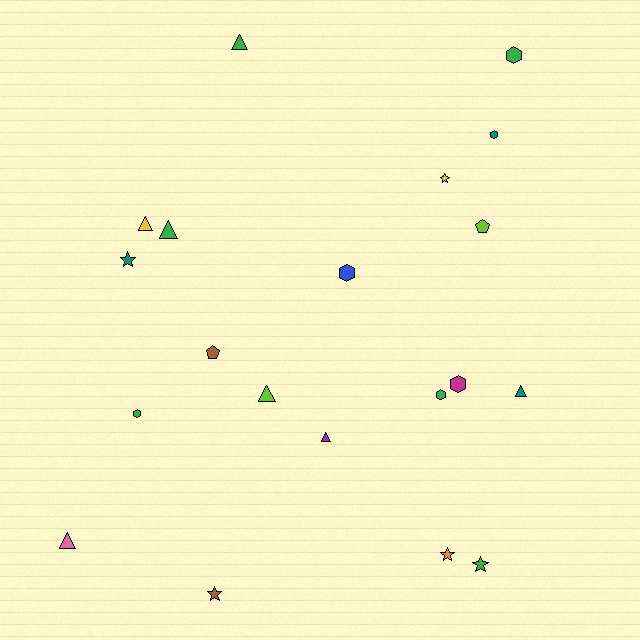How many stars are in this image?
There are 5 stars.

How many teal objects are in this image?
There are 3 teal objects.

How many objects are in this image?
There are 20 objects.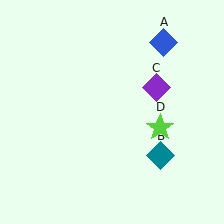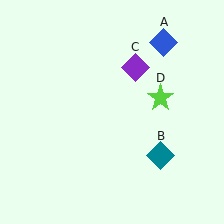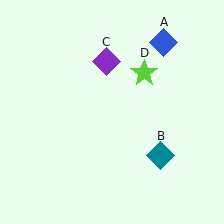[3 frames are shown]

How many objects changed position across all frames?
2 objects changed position: purple diamond (object C), lime star (object D).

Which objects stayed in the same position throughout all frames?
Blue diamond (object A) and teal diamond (object B) remained stationary.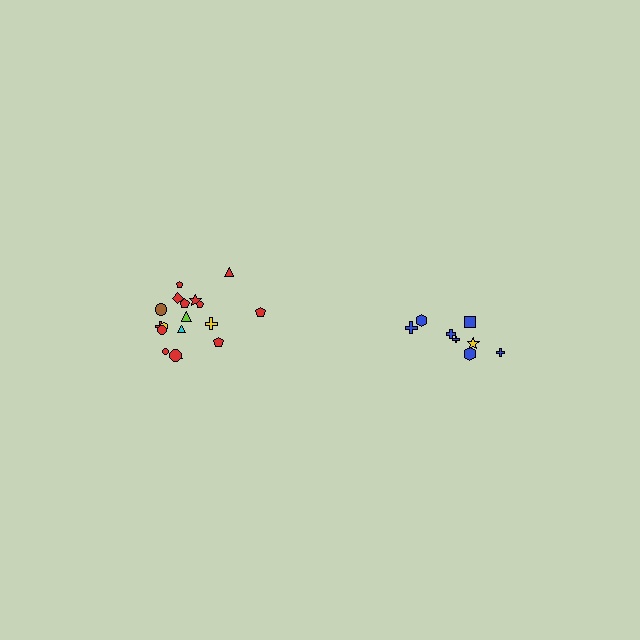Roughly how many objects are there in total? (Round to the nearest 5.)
Roughly 25 objects in total.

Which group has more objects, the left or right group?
The left group.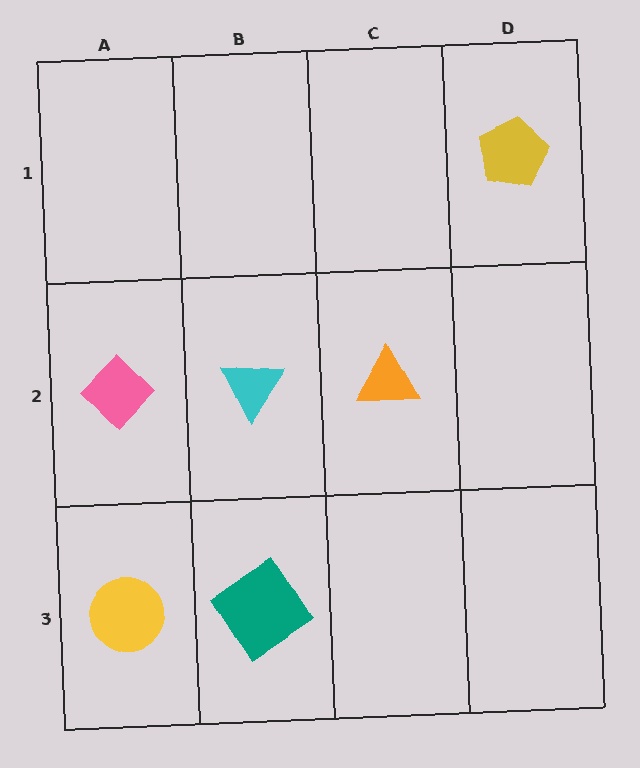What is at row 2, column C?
An orange triangle.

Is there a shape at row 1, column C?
No, that cell is empty.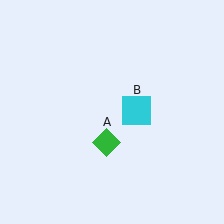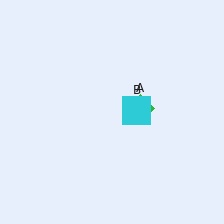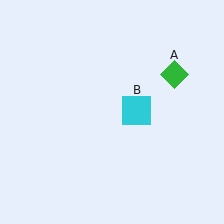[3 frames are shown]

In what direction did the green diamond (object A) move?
The green diamond (object A) moved up and to the right.